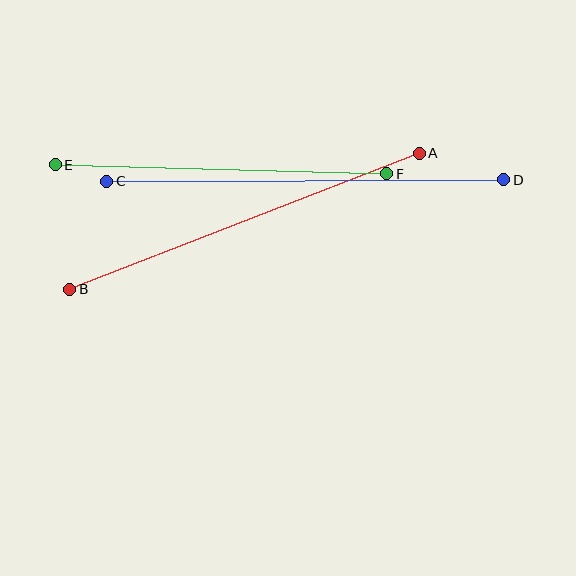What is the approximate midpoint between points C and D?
The midpoint is at approximately (305, 180) pixels.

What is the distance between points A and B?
The distance is approximately 375 pixels.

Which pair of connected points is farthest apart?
Points C and D are farthest apart.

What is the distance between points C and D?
The distance is approximately 397 pixels.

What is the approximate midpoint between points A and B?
The midpoint is at approximately (244, 221) pixels.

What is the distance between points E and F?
The distance is approximately 332 pixels.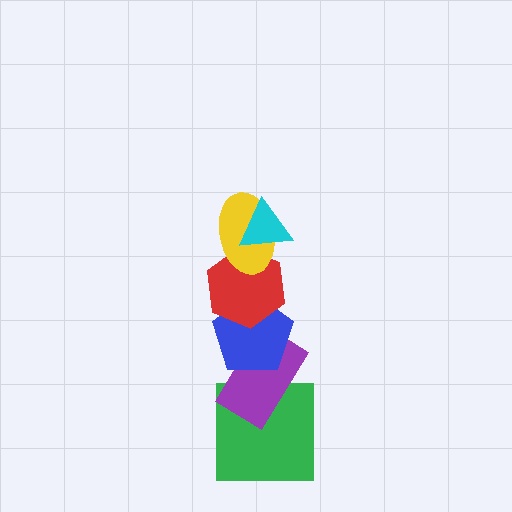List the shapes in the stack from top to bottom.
From top to bottom: the cyan triangle, the yellow ellipse, the red hexagon, the blue pentagon, the purple rectangle, the green square.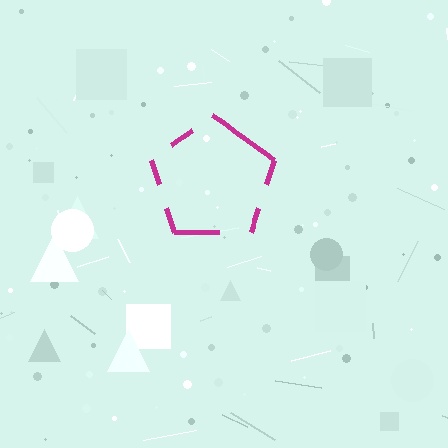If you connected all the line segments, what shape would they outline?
They would outline a pentagon.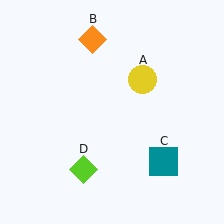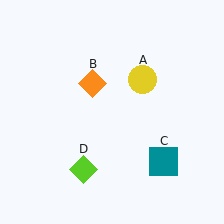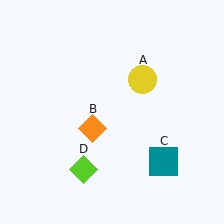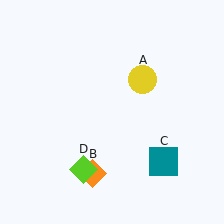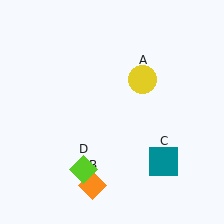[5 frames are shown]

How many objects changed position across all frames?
1 object changed position: orange diamond (object B).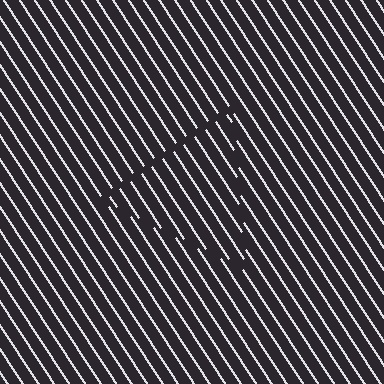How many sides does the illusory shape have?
3 sides — the line-ends trace a triangle.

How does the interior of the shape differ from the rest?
The interior of the shape contains the same grating, shifted by half a period — the contour is defined by the phase discontinuity where line-ends from the inner and outer gratings abut.